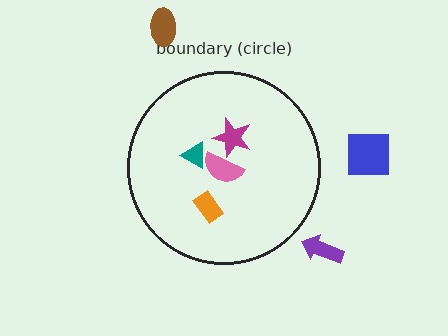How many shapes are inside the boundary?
4 inside, 3 outside.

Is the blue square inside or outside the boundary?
Outside.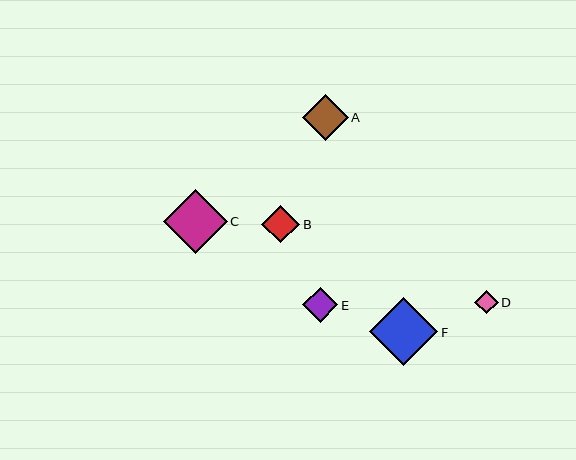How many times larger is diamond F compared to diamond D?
Diamond F is approximately 2.9 times the size of diamond D.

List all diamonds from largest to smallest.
From largest to smallest: F, C, A, B, E, D.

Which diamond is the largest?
Diamond F is the largest with a size of approximately 68 pixels.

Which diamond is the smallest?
Diamond D is the smallest with a size of approximately 23 pixels.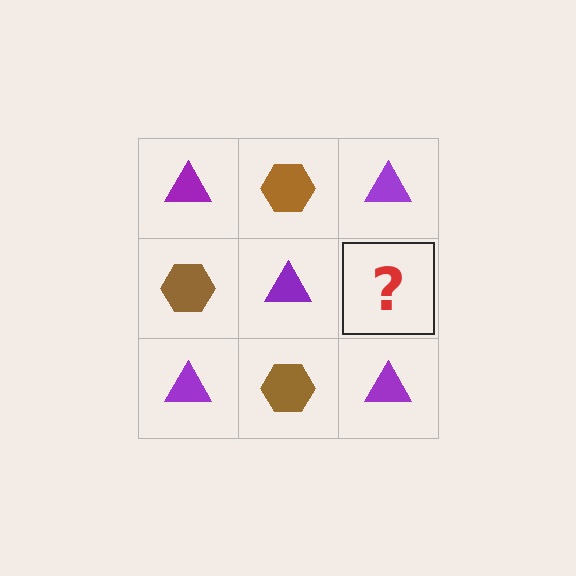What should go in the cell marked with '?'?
The missing cell should contain a brown hexagon.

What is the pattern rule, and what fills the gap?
The rule is that it alternates purple triangle and brown hexagon in a checkerboard pattern. The gap should be filled with a brown hexagon.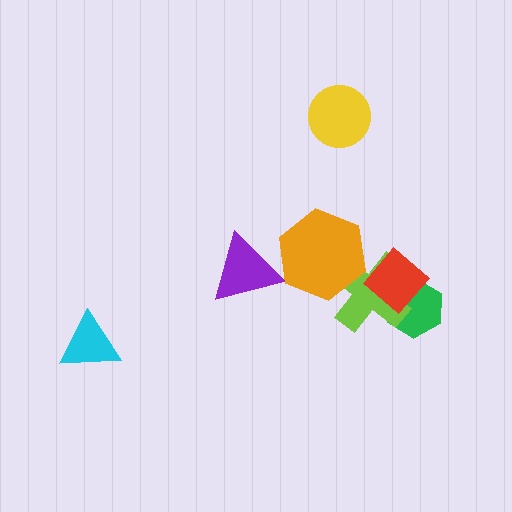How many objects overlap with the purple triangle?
1 object overlaps with the purple triangle.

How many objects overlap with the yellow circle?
0 objects overlap with the yellow circle.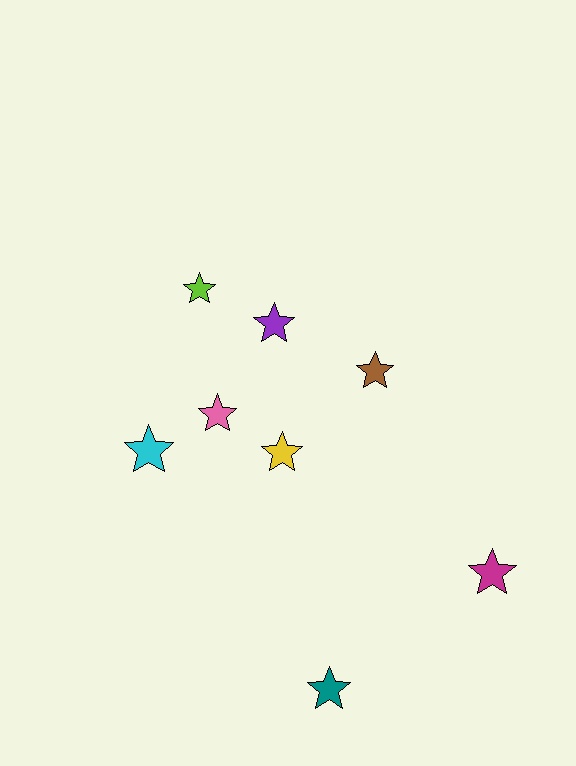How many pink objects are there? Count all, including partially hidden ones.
There is 1 pink object.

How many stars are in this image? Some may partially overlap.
There are 8 stars.